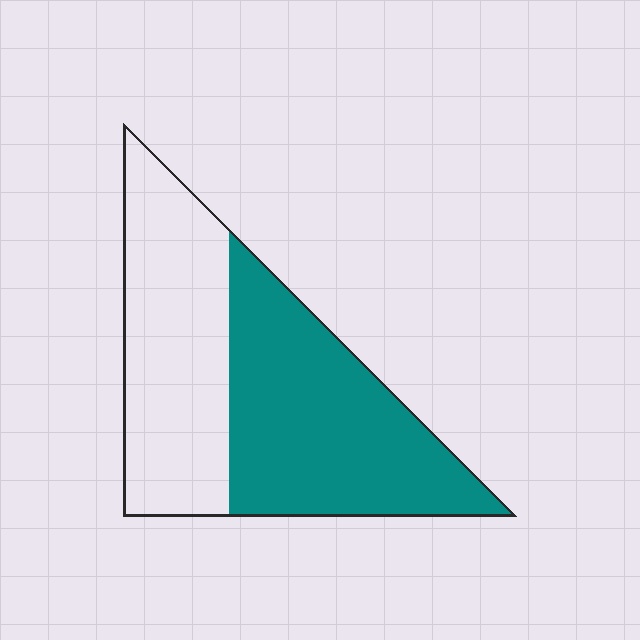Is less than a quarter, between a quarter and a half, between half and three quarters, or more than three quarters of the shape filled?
Between half and three quarters.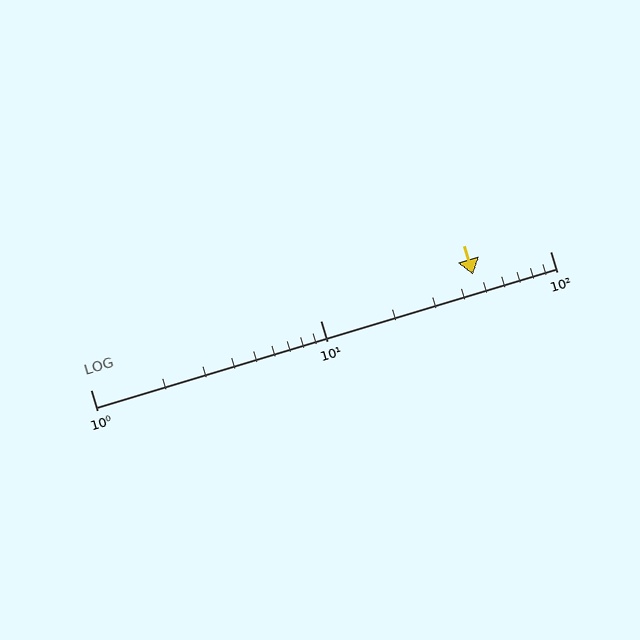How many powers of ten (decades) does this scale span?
The scale spans 2 decades, from 1 to 100.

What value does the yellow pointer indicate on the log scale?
The pointer indicates approximately 46.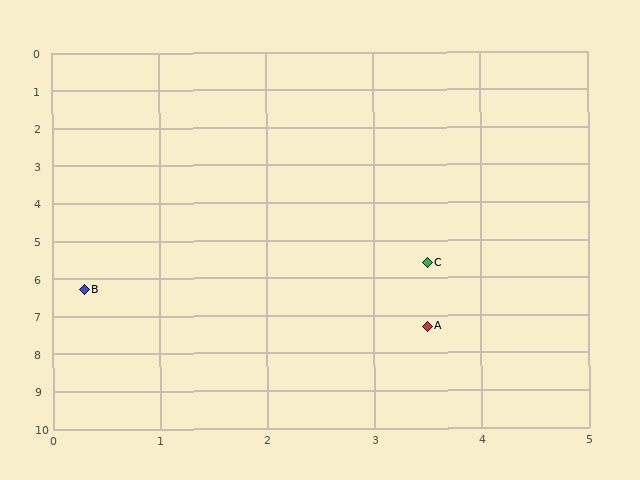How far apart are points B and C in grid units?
Points B and C are about 3.3 grid units apart.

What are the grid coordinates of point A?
Point A is at approximately (3.5, 7.3).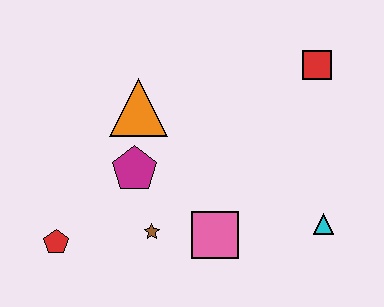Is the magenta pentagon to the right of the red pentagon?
Yes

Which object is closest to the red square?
The cyan triangle is closest to the red square.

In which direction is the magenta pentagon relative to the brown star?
The magenta pentagon is above the brown star.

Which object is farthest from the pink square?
The red square is farthest from the pink square.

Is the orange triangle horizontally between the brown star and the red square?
No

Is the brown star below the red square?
Yes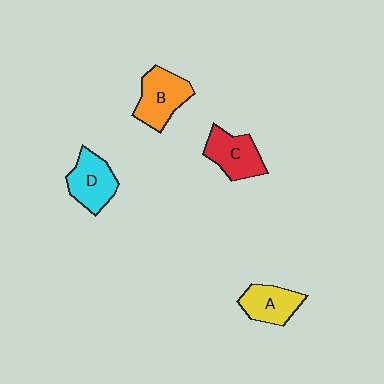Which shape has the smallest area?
Shape A (yellow).